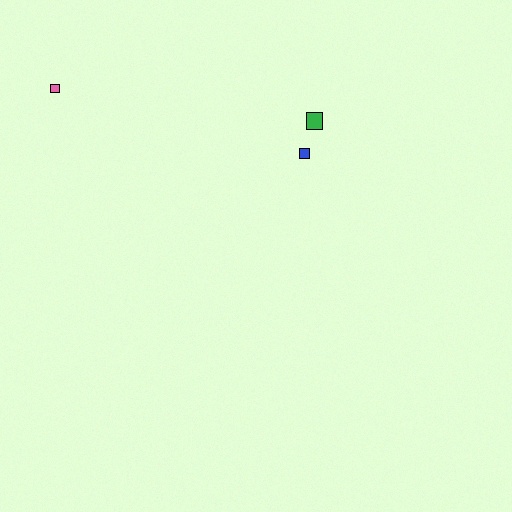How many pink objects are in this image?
There is 1 pink object.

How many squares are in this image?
There are 3 squares.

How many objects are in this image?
There are 3 objects.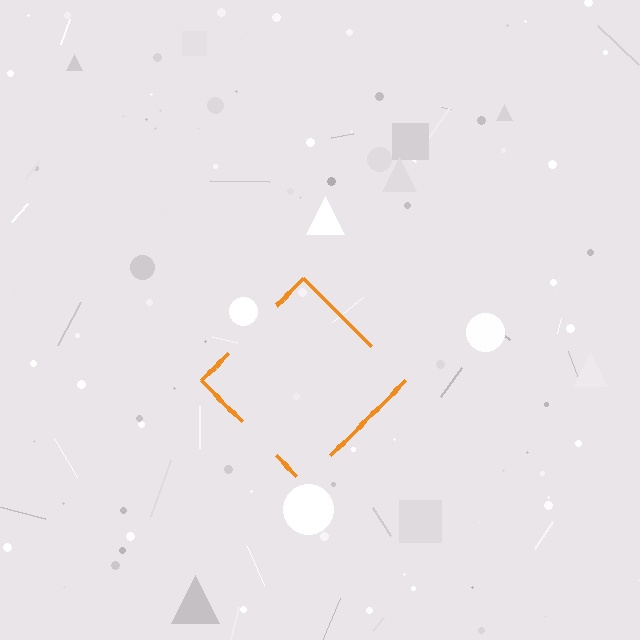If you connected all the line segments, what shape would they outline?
They would outline a diamond.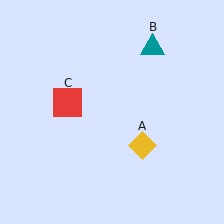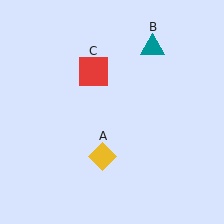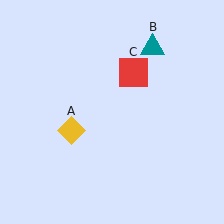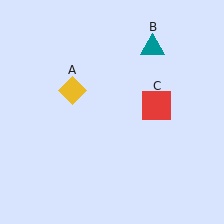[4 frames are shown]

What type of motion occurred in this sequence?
The yellow diamond (object A), red square (object C) rotated clockwise around the center of the scene.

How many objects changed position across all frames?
2 objects changed position: yellow diamond (object A), red square (object C).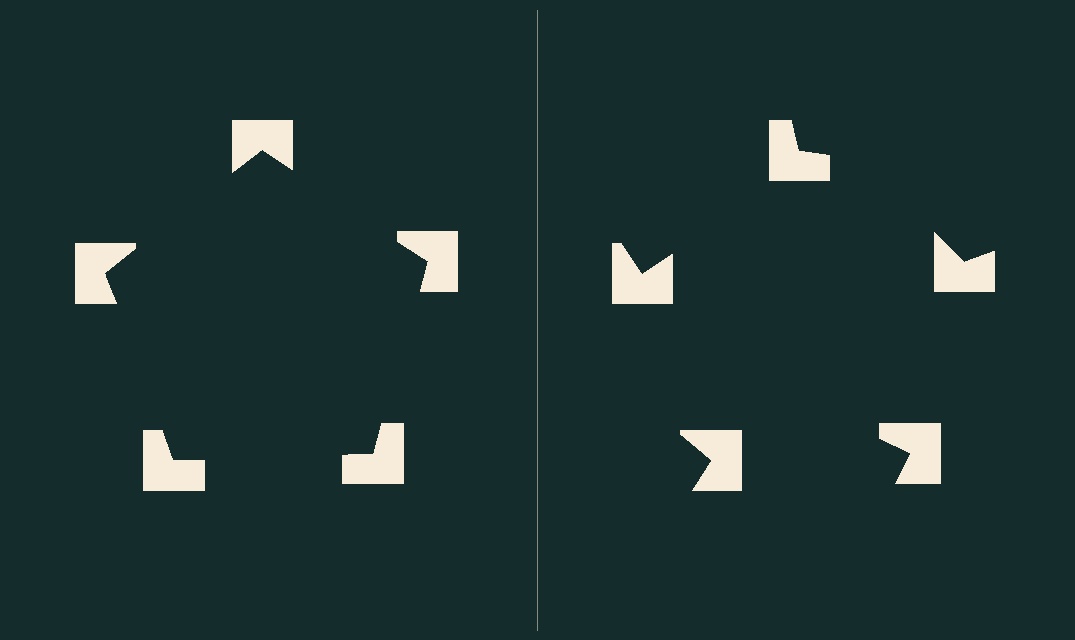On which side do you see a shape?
An illusory pentagon appears on the left side. On the right side the wedge cuts are rotated, so no coherent shape forms.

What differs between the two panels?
The notched squares are positioned identically on both sides; only the wedge orientations differ. On the left they align to a pentagon; on the right they are misaligned.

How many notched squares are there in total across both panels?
10 — 5 on each side.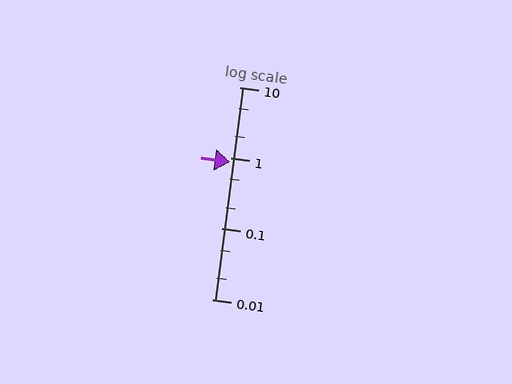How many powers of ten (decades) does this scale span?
The scale spans 3 decades, from 0.01 to 10.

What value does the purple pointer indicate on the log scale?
The pointer indicates approximately 0.87.